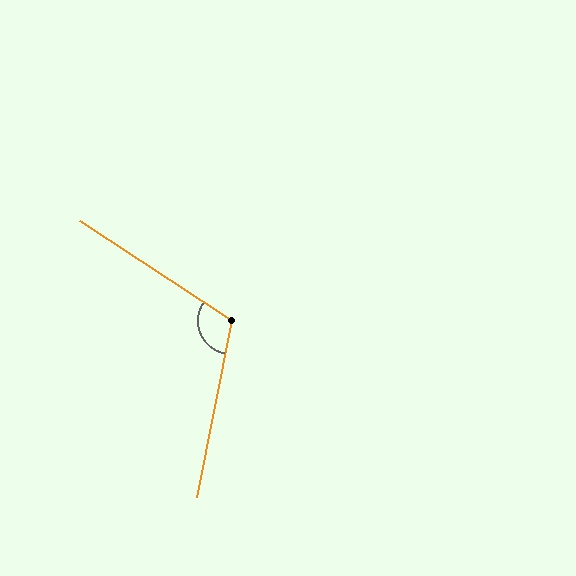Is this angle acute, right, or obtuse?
It is obtuse.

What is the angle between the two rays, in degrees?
Approximately 112 degrees.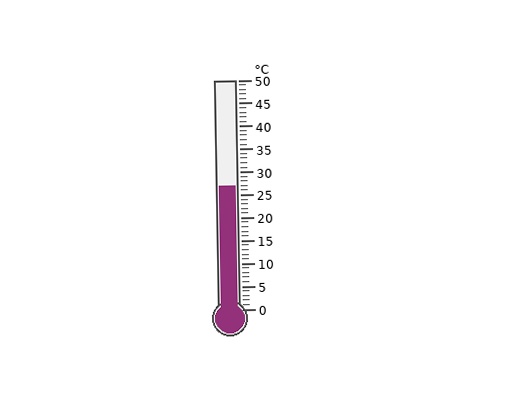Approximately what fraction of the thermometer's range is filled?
The thermometer is filled to approximately 55% of its range.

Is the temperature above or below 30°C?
The temperature is below 30°C.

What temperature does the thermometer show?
The thermometer shows approximately 27°C.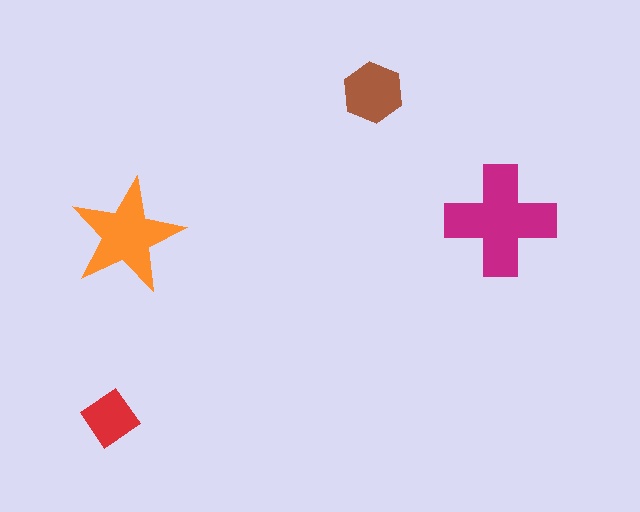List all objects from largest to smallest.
The magenta cross, the orange star, the brown hexagon, the red diamond.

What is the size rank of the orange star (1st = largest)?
2nd.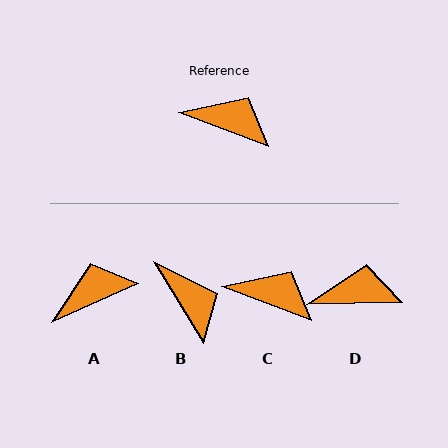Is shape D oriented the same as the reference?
No, it is off by about 22 degrees.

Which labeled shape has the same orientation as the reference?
C.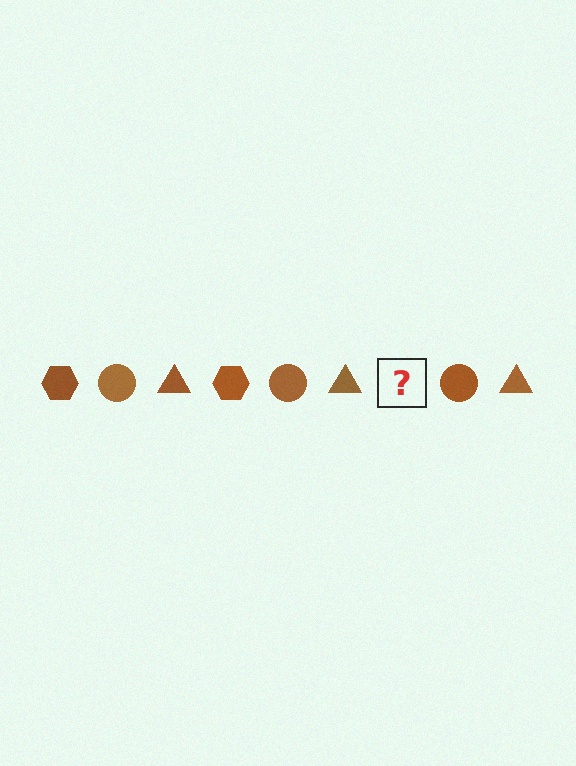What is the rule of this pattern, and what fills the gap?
The rule is that the pattern cycles through hexagon, circle, triangle shapes in brown. The gap should be filled with a brown hexagon.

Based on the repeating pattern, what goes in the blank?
The blank should be a brown hexagon.